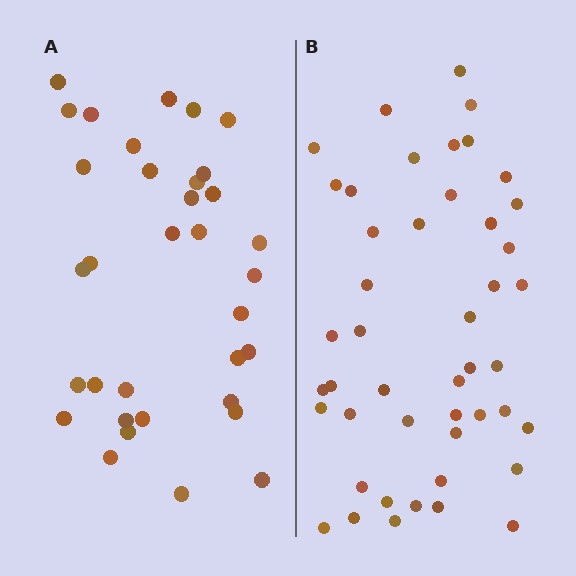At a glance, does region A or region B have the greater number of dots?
Region B (the right region) has more dots.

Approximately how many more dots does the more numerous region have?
Region B has roughly 12 or so more dots than region A.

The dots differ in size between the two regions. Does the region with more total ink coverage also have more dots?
No. Region A has more total ink coverage because its dots are larger, but region B actually contains more individual dots. Total area can be misleading — the number of items is what matters here.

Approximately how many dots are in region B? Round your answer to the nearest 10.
About 50 dots. (The exact count is 46, which rounds to 50.)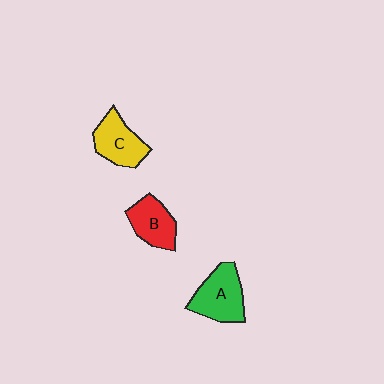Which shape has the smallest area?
Shape B (red).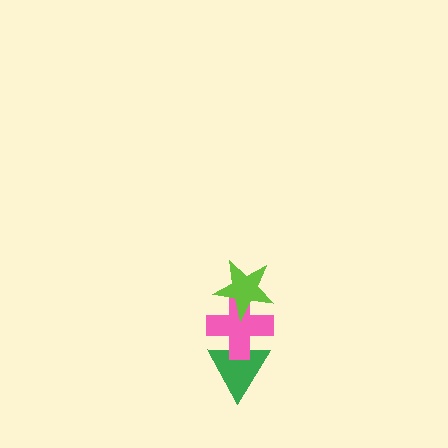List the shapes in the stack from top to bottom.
From top to bottom: the lime star, the pink cross, the green triangle.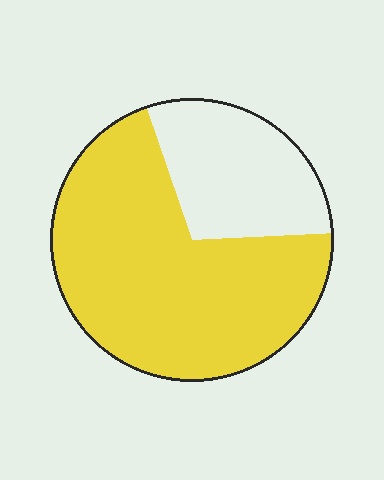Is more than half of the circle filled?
Yes.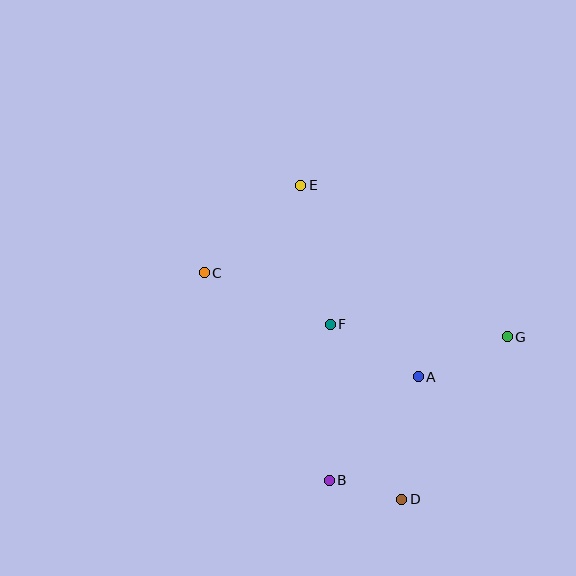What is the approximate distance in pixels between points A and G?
The distance between A and G is approximately 98 pixels.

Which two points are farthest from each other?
Points D and E are farthest from each other.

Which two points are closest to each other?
Points B and D are closest to each other.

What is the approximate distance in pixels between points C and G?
The distance between C and G is approximately 310 pixels.